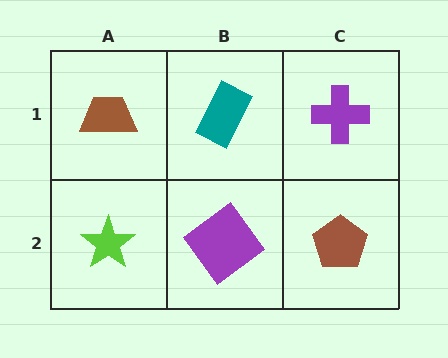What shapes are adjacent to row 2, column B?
A teal rectangle (row 1, column B), a lime star (row 2, column A), a brown pentagon (row 2, column C).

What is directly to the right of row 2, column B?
A brown pentagon.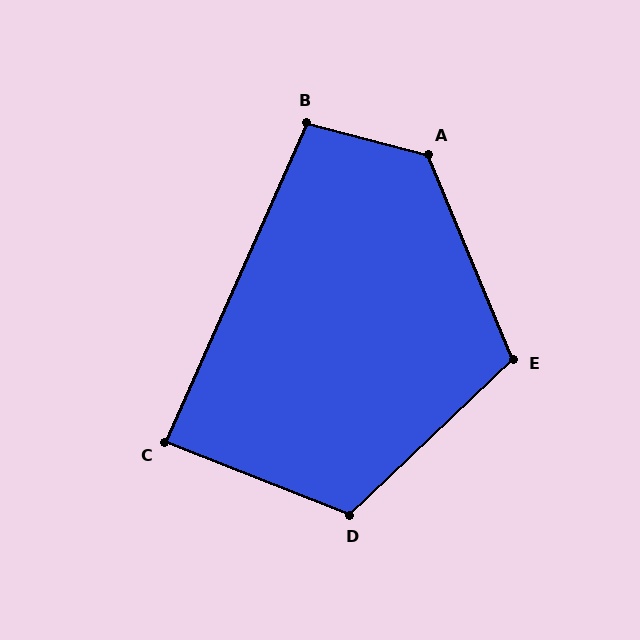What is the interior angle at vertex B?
Approximately 99 degrees (obtuse).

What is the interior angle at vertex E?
Approximately 111 degrees (obtuse).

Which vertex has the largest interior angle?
A, at approximately 127 degrees.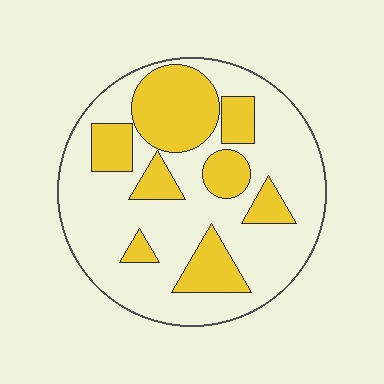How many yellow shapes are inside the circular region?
8.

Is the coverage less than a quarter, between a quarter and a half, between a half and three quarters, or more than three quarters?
Between a quarter and a half.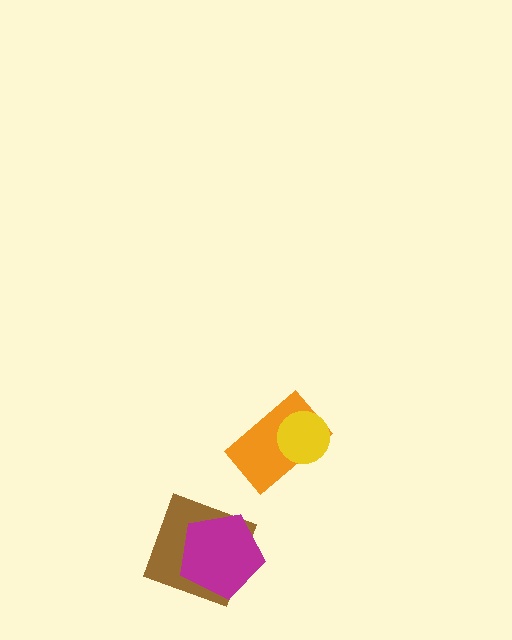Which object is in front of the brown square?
The magenta pentagon is in front of the brown square.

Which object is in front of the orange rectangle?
The yellow circle is in front of the orange rectangle.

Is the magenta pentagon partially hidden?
No, no other shape covers it.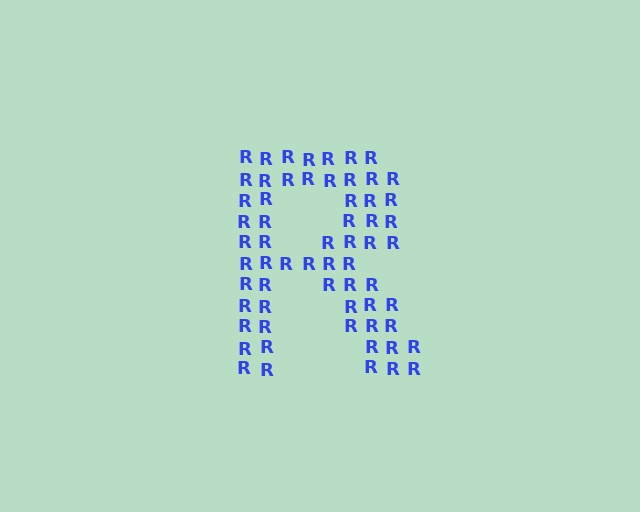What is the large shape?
The large shape is the letter R.